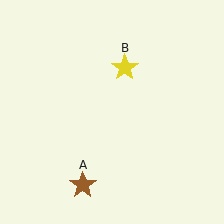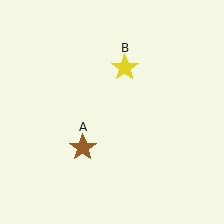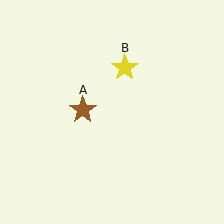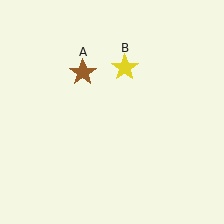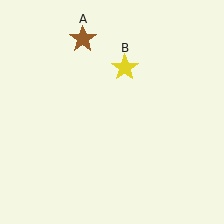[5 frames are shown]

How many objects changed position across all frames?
1 object changed position: brown star (object A).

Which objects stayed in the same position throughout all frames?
Yellow star (object B) remained stationary.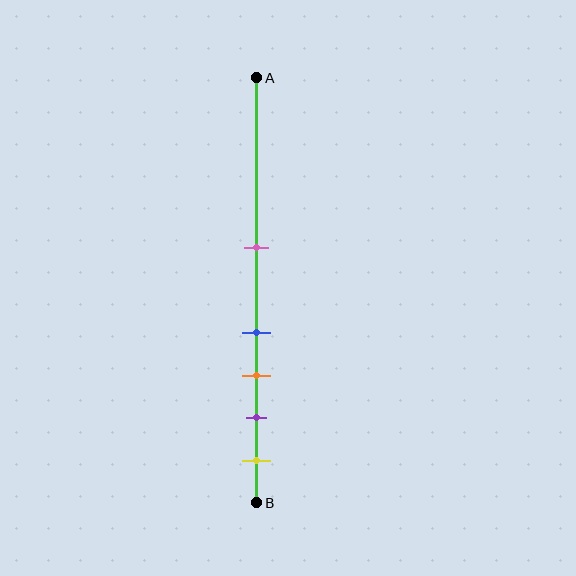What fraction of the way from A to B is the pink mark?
The pink mark is approximately 40% (0.4) of the way from A to B.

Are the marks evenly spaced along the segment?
No, the marks are not evenly spaced.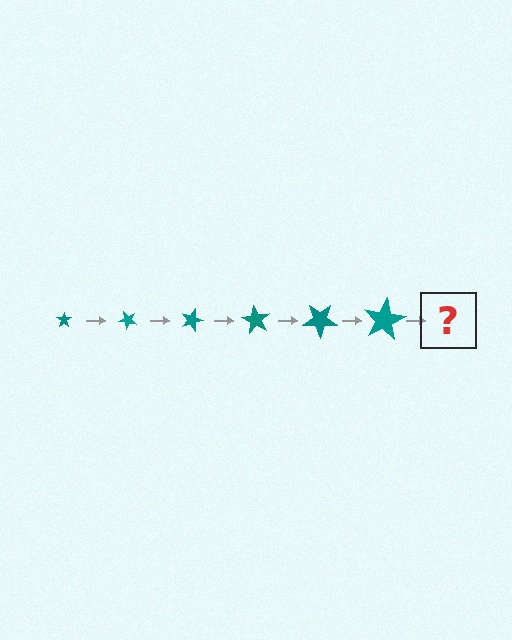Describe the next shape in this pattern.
It should be a star, larger than the previous one and rotated 270 degrees from the start.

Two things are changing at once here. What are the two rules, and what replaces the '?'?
The two rules are that the star grows larger each step and it rotates 45 degrees each step. The '?' should be a star, larger than the previous one and rotated 270 degrees from the start.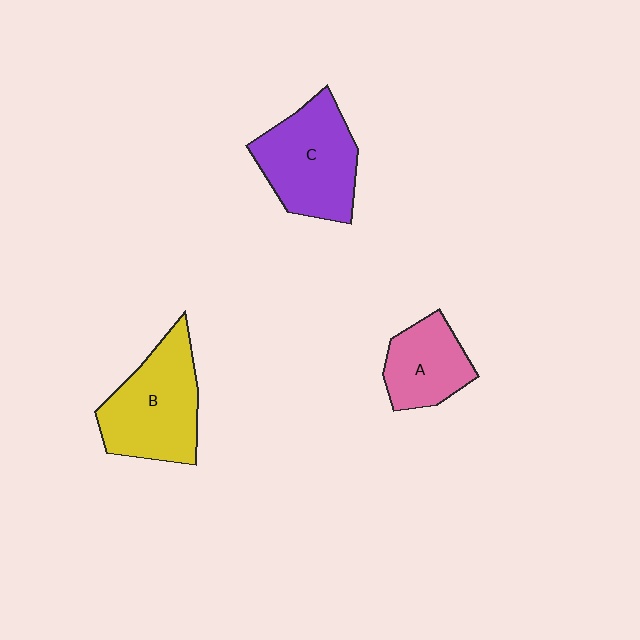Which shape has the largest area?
Shape B (yellow).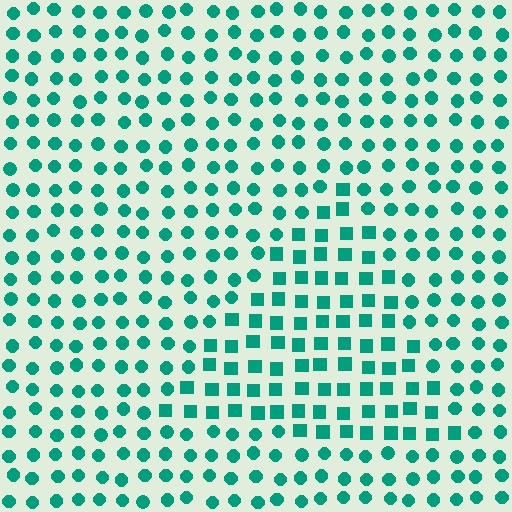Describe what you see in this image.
The image is filled with small teal elements arranged in a uniform grid. A triangle-shaped region contains squares, while the surrounding area contains circles. The boundary is defined purely by the change in element shape.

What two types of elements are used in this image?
The image uses squares inside the triangle region and circles outside it.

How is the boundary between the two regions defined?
The boundary is defined by a change in element shape: squares inside vs. circles outside. All elements share the same color and spacing.